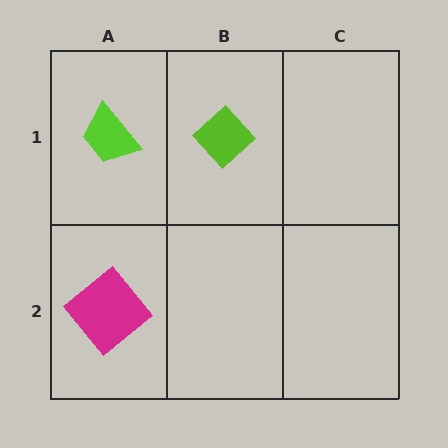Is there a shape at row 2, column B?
No, that cell is empty.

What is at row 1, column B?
A lime diamond.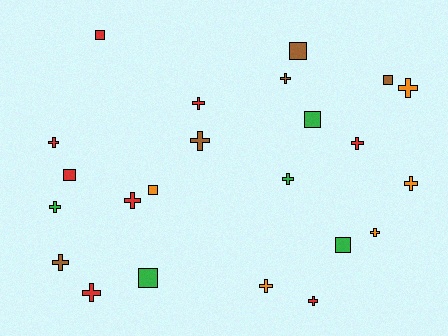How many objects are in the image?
There are 23 objects.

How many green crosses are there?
There are 2 green crosses.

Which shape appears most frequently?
Cross, with 15 objects.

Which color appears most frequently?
Red, with 8 objects.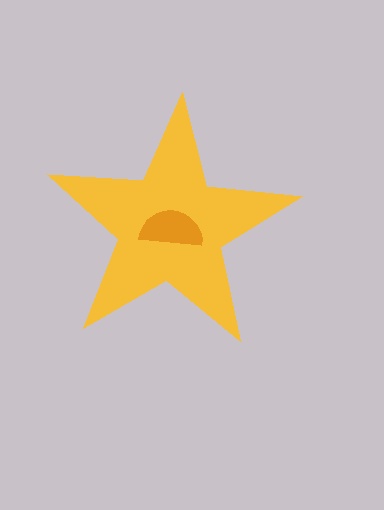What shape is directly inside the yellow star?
The orange semicircle.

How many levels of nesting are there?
2.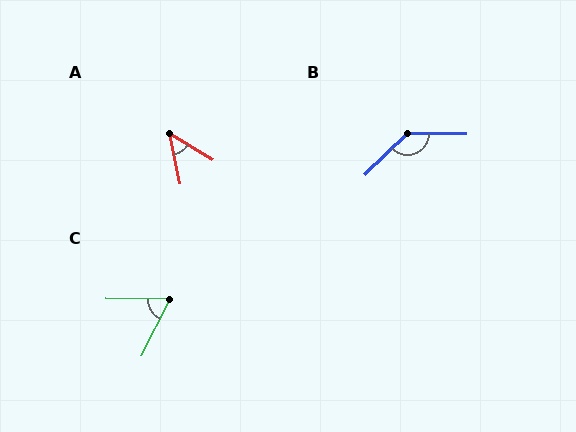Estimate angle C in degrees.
Approximately 64 degrees.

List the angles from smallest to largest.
A (47°), C (64°), B (136°).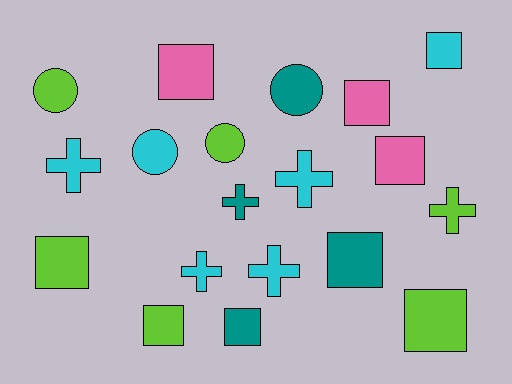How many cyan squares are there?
There is 1 cyan square.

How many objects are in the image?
There are 19 objects.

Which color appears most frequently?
Cyan, with 6 objects.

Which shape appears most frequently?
Square, with 9 objects.